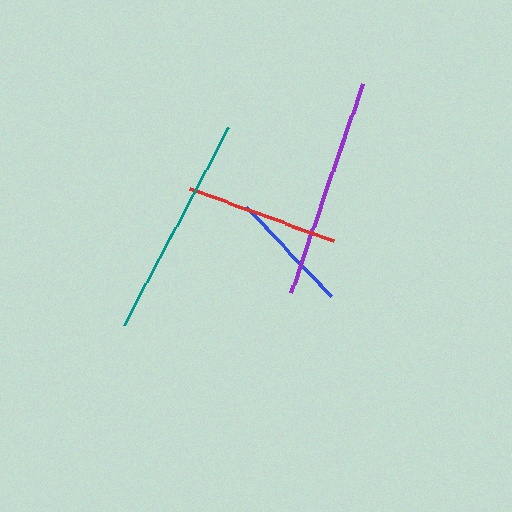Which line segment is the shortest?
The blue line is the shortest at approximately 124 pixels.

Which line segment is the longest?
The teal line is the longest at approximately 224 pixels.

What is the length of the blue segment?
The blue segment is approximately 124 pixels long.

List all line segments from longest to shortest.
From longest to shortest: teal, purple, red, blue.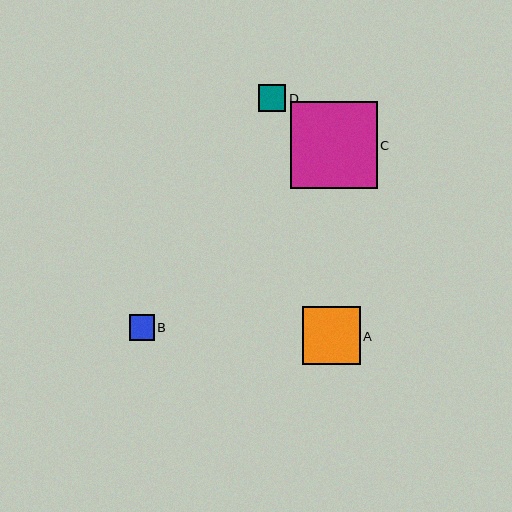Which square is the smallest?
Square B is the smallest with a size of approximately 25 pixels.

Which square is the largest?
Square C is the largest with a size of approximately 87 pixels.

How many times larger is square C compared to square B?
Square C is approximately 3.5 times the size of square B.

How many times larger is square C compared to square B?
Square C is approximately 3.5 times the size of square B.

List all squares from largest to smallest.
From largest to smallest: C, A, D, B.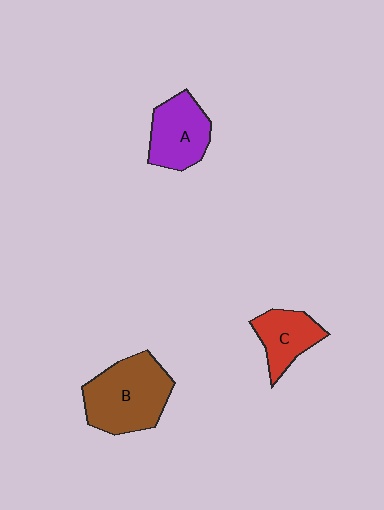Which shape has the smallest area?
Shape C (red).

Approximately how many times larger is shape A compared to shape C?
Approximately 1.2 times.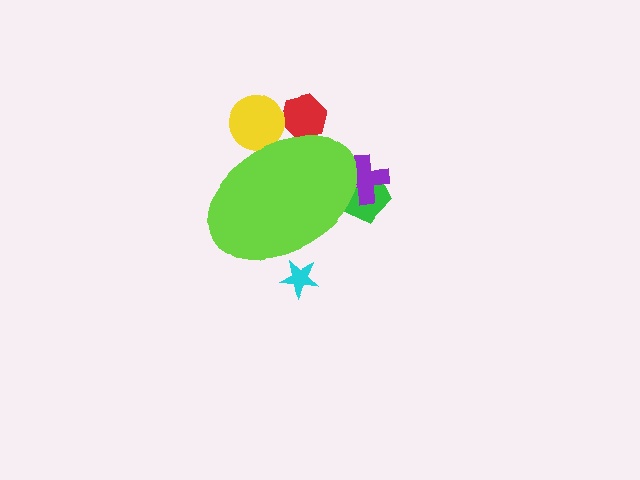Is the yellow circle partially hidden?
Yes, the yellow circle is partially hidden behind the lime ellipse.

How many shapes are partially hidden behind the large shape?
5 shapes are partially hidden.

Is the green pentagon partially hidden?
Yes, the green pentagon is partially hidden behind the lime ellipse.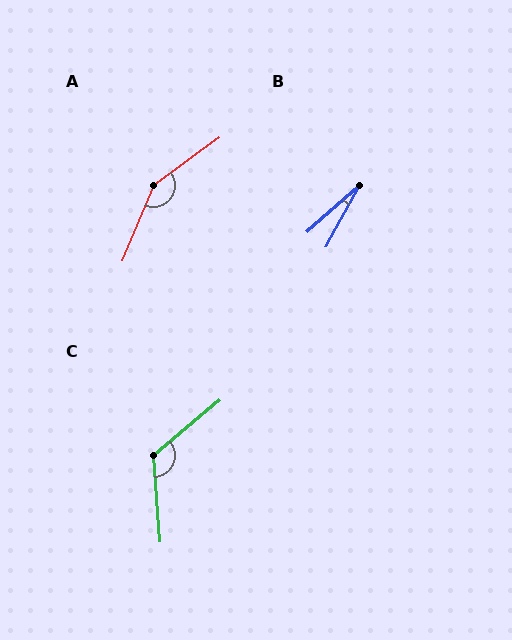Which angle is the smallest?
B, at approximately 20 degrees.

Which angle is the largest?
A, at approximately 149 degrees.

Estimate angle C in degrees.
Approximately 126 degrees.